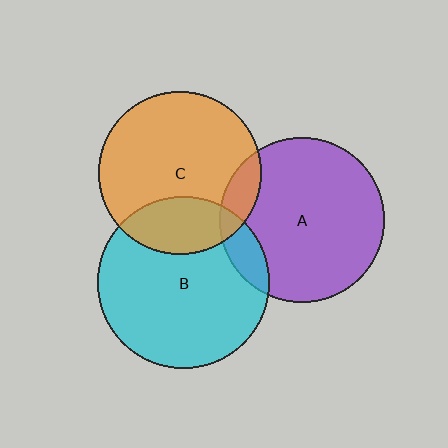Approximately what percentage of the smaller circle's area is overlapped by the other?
Approximately 10%.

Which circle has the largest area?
Circle B (cyan).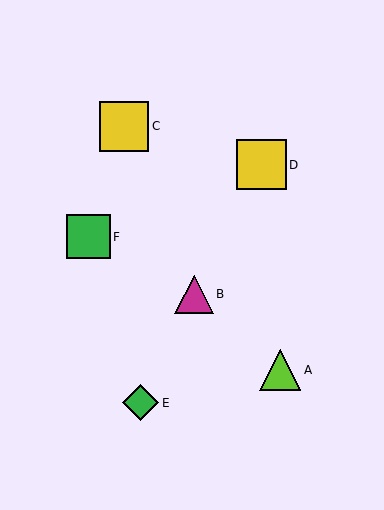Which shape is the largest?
The yellow square (labeled D) is the largest.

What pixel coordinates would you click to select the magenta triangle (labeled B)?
Click at (194, 294) to select the magenta triangle B.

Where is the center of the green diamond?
The center of the green diamond is at (141, 403).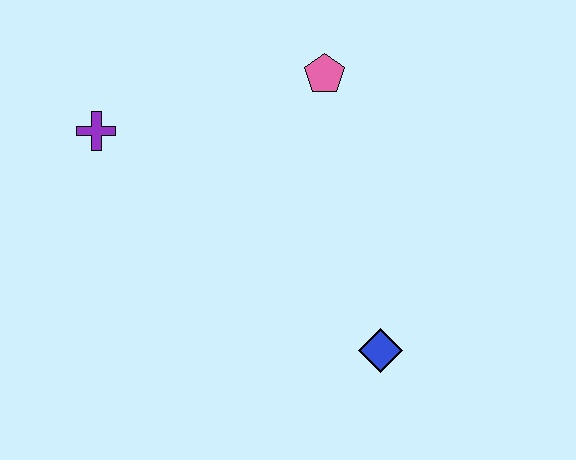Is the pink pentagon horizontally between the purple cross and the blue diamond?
Yes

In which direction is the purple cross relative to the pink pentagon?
The purple cross is to the left of the pink pentagon.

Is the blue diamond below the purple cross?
Yes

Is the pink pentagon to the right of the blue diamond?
No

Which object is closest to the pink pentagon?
The purple cross is closest to the pink pentagon.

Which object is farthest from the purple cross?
The blue diamond is farthest from the purple cross.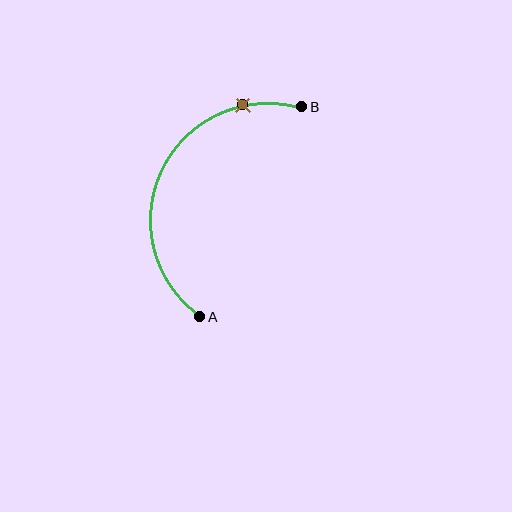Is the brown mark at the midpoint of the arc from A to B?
No. The brown mark lies on the arc but is closer to endpoint B. The arc midpoint would be at the point on the curve equidistant along the arc from both A and B.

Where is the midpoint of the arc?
The arc midpoint is the point on the curve farthest from the straight line joining A and B. It sits to the left of that line.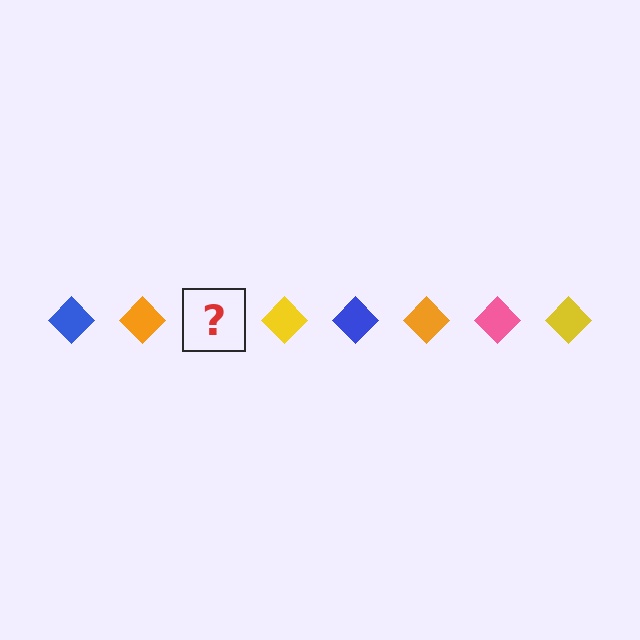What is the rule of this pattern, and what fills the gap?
The rule is that the pattern cycles through blue, orange, pink, yellow diamonds. The gap should be filled with a pink diamond.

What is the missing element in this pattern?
The missing element is a pink diamond.